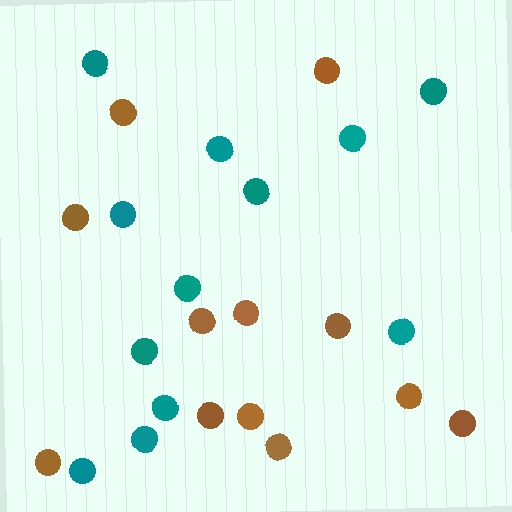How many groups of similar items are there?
There are 2 groups: one group of brown circles (12) and one group of teal circles (12).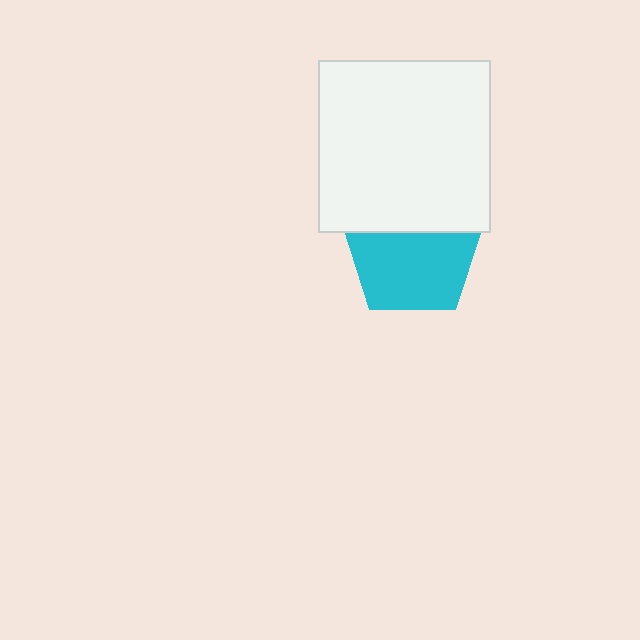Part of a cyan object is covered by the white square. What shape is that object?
It is a pentagon.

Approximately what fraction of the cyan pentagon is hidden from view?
Roughly 34% of the cyan pentagon is hidden behind the white square.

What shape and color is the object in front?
The object in front is a white square.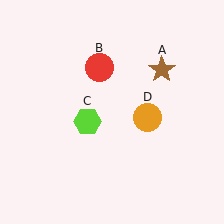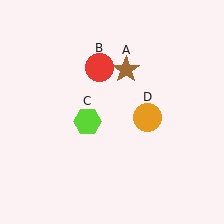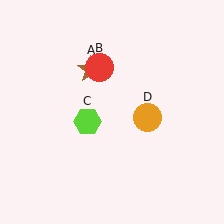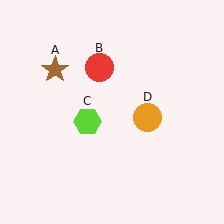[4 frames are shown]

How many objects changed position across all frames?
1 object changed position: brown star (object A).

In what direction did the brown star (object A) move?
The brown star (object A) moved left.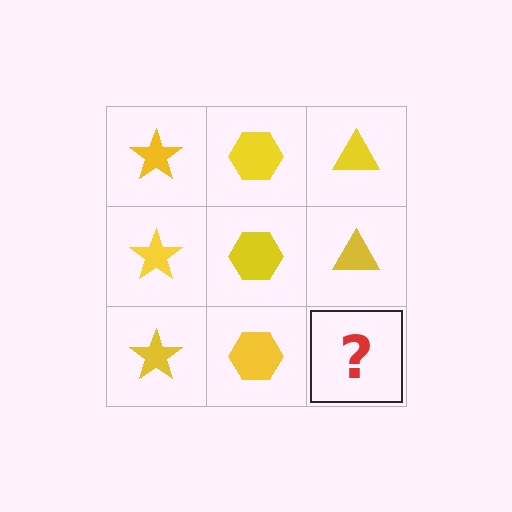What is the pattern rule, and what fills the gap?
The rule is that each column has a consistent shape. The gap should be filled with a yellow triangle.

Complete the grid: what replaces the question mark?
The question mark should be replaced with a yellow triangle.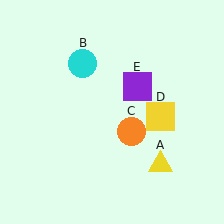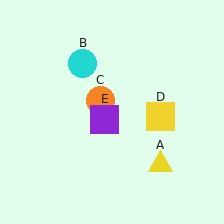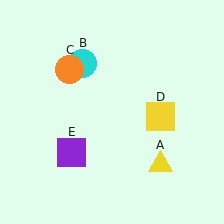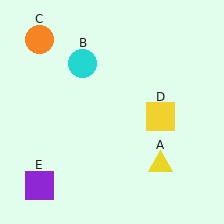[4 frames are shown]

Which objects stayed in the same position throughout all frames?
Yellow triangle (object A) and cyan circle (object B) and yellow square (object D) remained stationary.